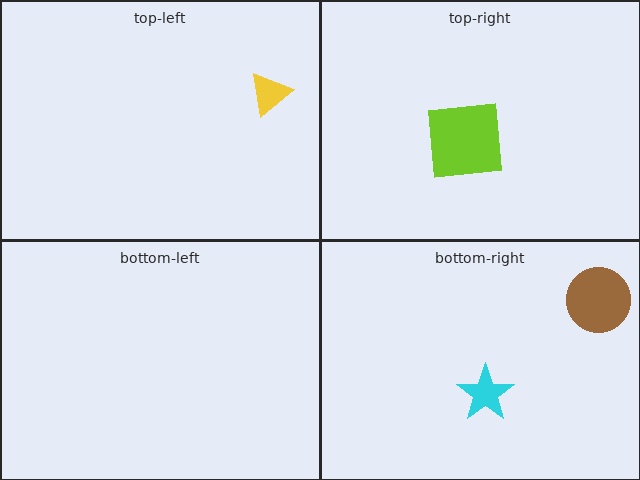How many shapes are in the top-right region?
1.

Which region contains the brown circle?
The bottom-right region.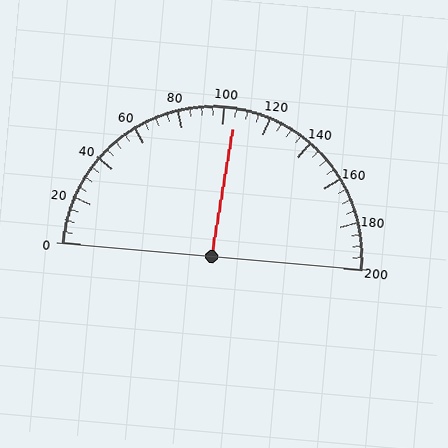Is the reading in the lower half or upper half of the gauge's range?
The reading is in the upper half of the range (0 to 200).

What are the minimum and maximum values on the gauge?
The gauge ranges from 0 to 200.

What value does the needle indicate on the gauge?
The needle indicates approximately 105.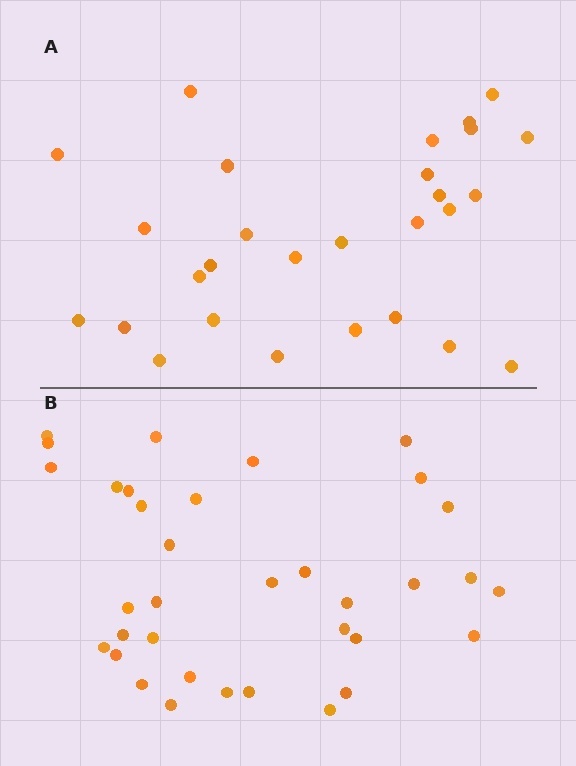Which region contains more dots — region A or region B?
Region B (the bottom region) has more dots.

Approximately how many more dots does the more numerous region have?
Region B has roughly 8 or so more dots than region A.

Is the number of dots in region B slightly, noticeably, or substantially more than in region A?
Region B has noticeably more, but not dramatically so. The ratio is roughly 1.2 to 1.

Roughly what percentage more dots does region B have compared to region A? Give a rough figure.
About 25% more.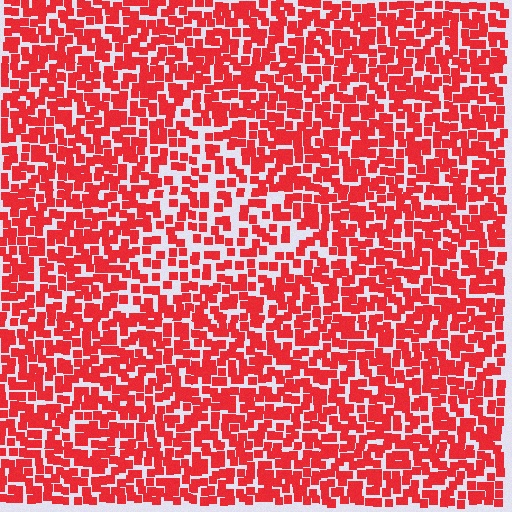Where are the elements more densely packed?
The elements are more densely packed outside the triangle boundary.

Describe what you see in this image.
The image contains small red elements arranged at two different densities. A triangle-shaped region is visible where the elements are less densely packed than the surrounding area.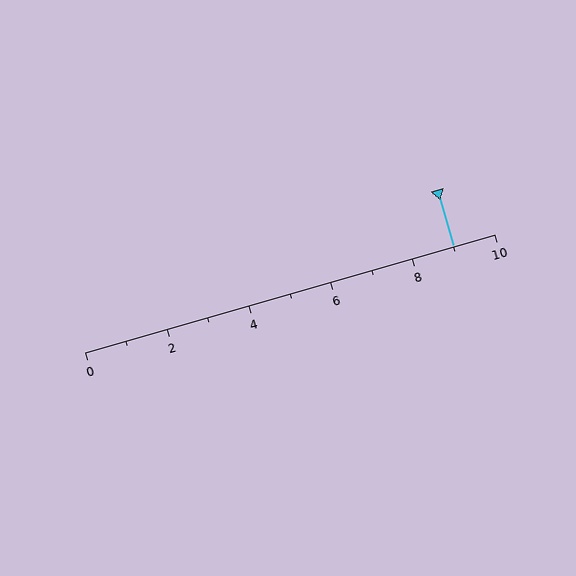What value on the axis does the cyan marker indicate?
The marker indicates approximately 9.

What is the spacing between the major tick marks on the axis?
The major ticks are spaced 2 apart.